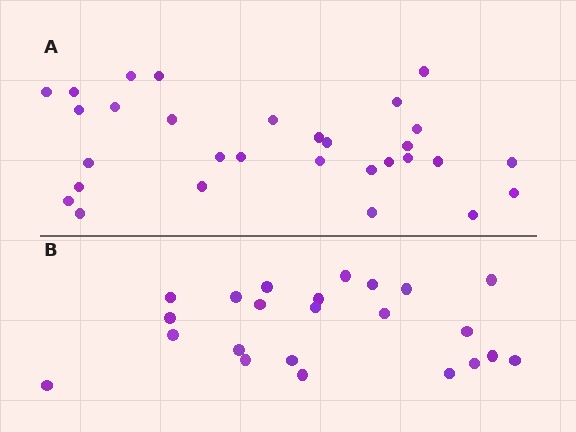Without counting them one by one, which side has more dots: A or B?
Region A (the top region) has more dots.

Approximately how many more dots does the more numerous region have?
Region A has roughly 8 or so more dots than region B.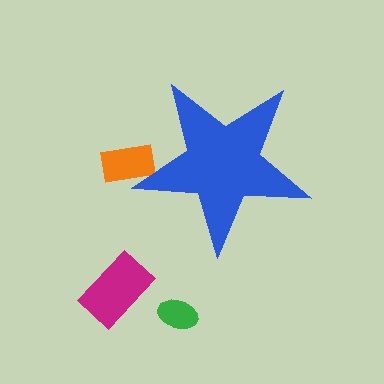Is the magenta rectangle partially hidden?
No, the magenta rectangle is fully visible.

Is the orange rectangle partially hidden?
Yes, the orange rectangle is partially hidden behind the blue star.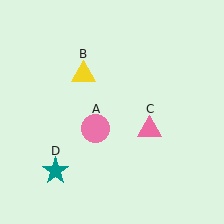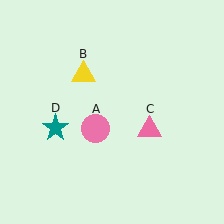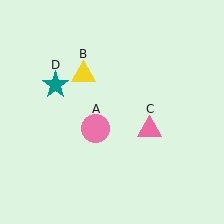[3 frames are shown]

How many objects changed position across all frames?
1 object changed position: teal star (object D).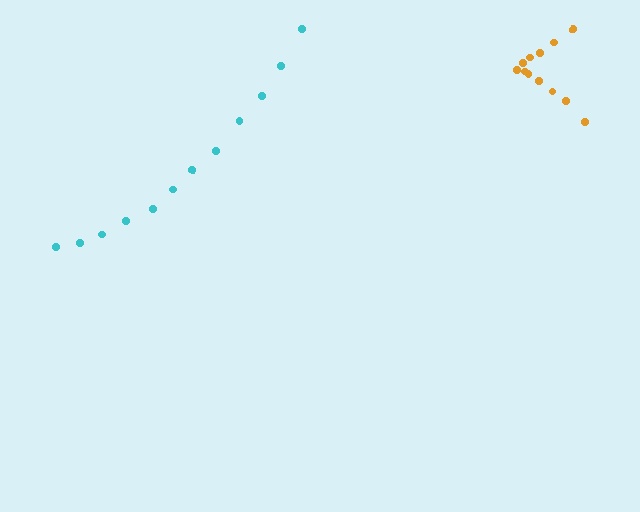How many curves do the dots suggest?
There are 2 distinct paths.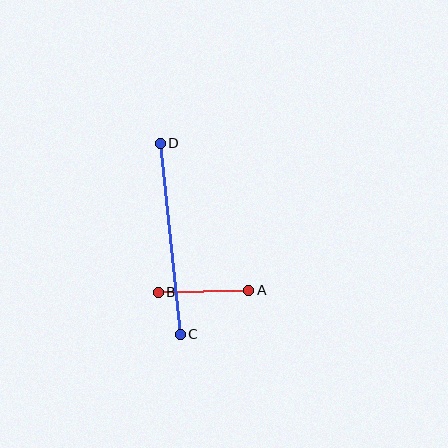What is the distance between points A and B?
The distance is approximately 90 pixels.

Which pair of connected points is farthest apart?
Points C and D are farthest apart.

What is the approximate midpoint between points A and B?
The midpoint is at approximately (203, 291) pixels.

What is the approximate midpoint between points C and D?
The midpoint is at approximately (170, 239) pixels.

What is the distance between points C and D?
The distance is approximately 192 pixels.